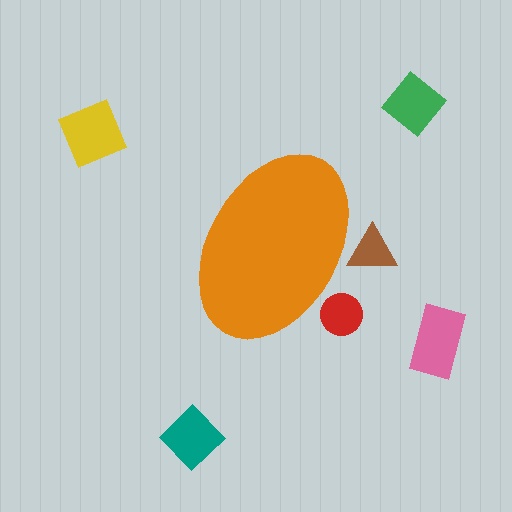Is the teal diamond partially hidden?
No, the teal diamond is fully visible.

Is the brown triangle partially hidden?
Yes, the brown triangle is partially hidden behind the orange ellipse.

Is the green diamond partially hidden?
No, the green diamond is fully visible.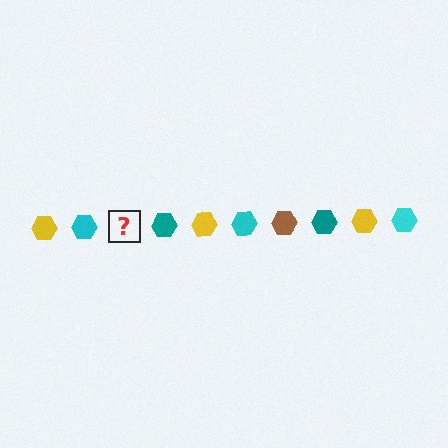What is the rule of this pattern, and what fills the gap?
The rule is that the pattern cycles through yellow, cyan, brown, teal hexagons. The gap should be filled with a brown hexagon.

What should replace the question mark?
The question mark should be replaced with a brown hexagon.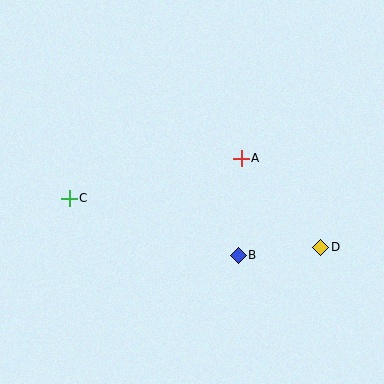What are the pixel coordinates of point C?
Point C is at (69, 198).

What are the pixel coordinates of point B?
Point B is at (238, 255).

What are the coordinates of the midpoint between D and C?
The midpoint between D and C is at (195, 223).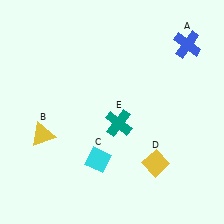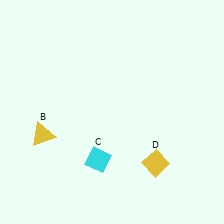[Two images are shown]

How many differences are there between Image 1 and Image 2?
There are 2 differences between the two images.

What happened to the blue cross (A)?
The blue cross (A) was removed in Image 2. It was in the top-right area of Image 1.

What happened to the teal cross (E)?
The teal cross (E) was removed in Image 2. It was in the bottom-right area of Image 1.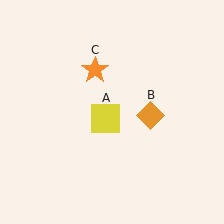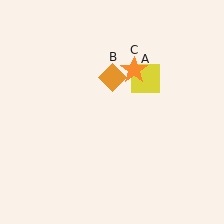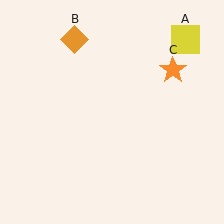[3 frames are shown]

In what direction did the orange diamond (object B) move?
The orange diamond (object B) moved up and to the left.